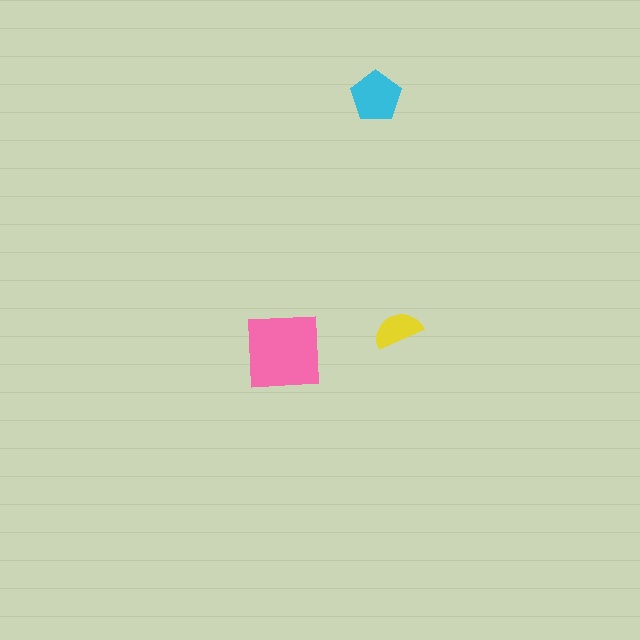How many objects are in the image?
There are 3 objects in the image.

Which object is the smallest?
The yellow semicircle.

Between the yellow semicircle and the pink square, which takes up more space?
The pink square.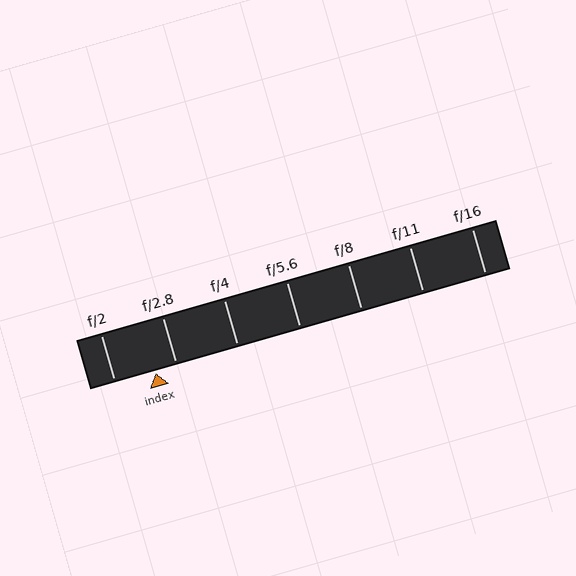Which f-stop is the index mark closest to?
The index mark is closest to f/2.8.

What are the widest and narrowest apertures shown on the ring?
The widest aperture shown is f/2 and the narrowest is f/16.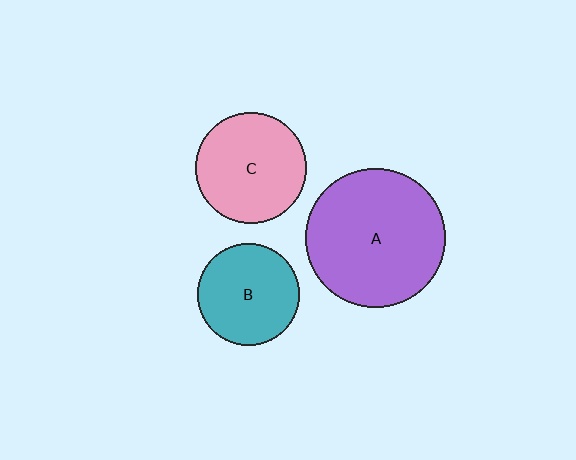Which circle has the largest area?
Circle A (purple).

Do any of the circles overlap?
No, none of the circles overlap.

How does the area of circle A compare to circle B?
Approximately 1.9 times.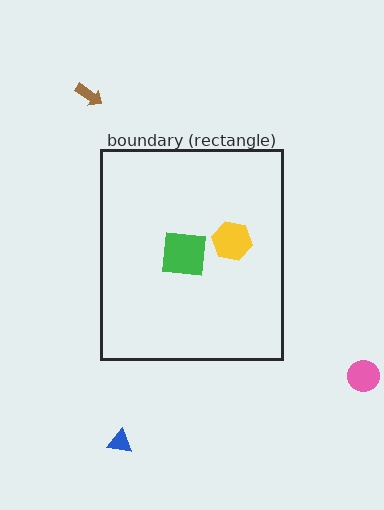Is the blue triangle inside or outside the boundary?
Outside.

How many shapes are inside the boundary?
2 inside, 3 outside.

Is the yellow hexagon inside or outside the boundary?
Inside.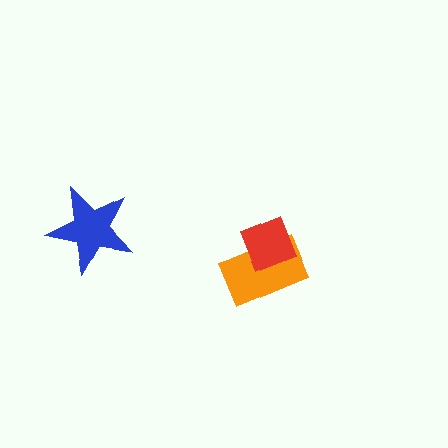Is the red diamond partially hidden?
No, no other shape covers it.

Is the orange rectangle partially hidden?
Yes, it is partially covered by another shape.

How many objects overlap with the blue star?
0 objects overlap with the blue star.